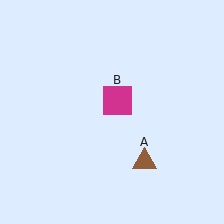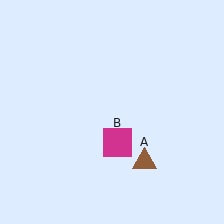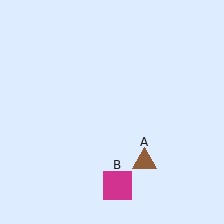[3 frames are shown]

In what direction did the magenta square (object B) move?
The magenta square (object B) moved down.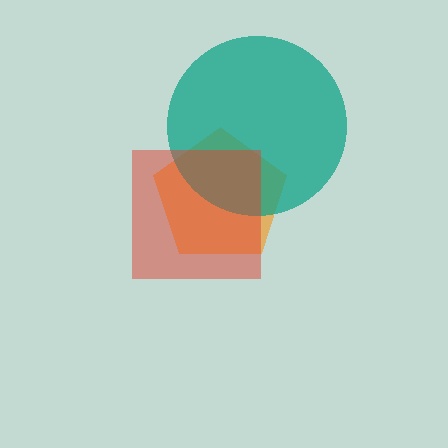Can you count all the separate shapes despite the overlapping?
Yes, there are 3 separate shapes.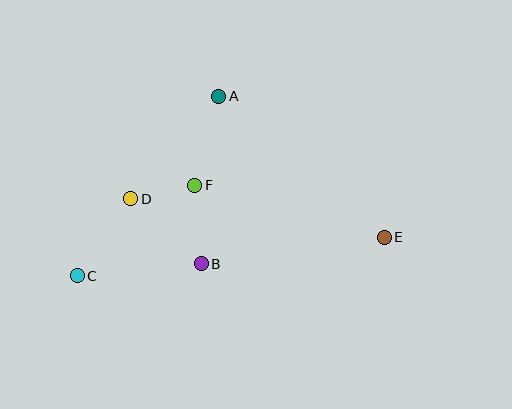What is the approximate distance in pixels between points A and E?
The distance between A and E is approximately 218 pixels.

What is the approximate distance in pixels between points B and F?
The distance between B and F is approximately 79 pixels.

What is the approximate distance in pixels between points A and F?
The distance between A and F is approximately 92 pixels.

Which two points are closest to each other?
Points D and F are closest to each other.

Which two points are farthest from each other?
Points C and E are farthest from each other.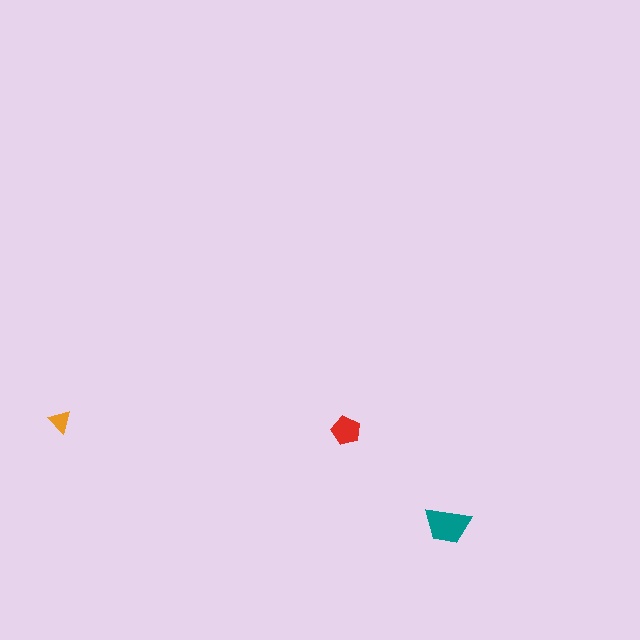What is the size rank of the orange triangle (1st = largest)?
3rd.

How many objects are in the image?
There are 3 objects in the image.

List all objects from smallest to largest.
The orange triangle, the red pentagon, the teal trapezoid.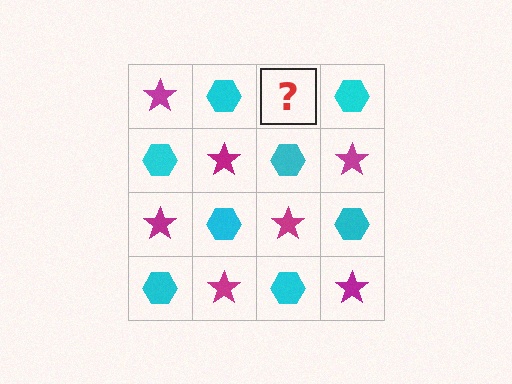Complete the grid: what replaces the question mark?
The question mark should be replaced with a magenta star.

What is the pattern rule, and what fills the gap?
The rule is that it alternates magenta star and cyan hexagon in a checkerboard pattern. The gap should be filled with a magenta star.